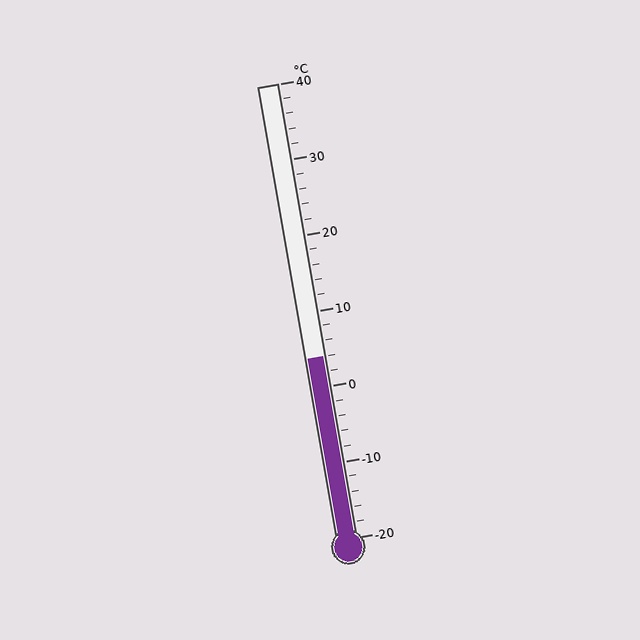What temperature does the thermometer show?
The thermometer shows approximately 4°C.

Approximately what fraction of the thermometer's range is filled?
The thermometer is filled to approximately 40% of its range.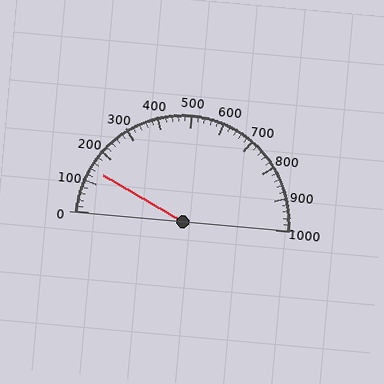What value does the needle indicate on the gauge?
The needle indicates approximately 140.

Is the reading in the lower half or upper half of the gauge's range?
The reading is in the lower half of the range (0 to 1000).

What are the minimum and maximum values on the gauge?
The gauge ranges from 0 to 1000.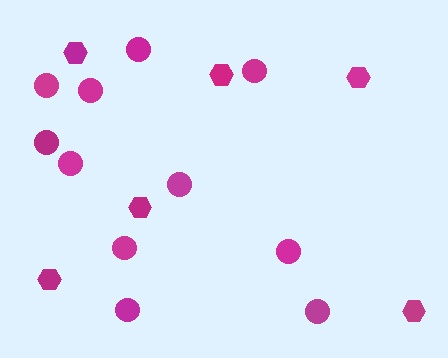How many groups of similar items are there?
There are 2 groups: one group of hexagons (6) and one group of circles (11).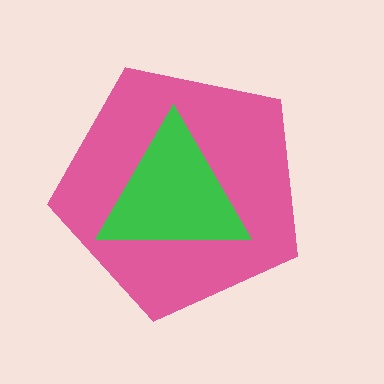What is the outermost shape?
The pink pentagon.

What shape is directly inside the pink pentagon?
The green triangle.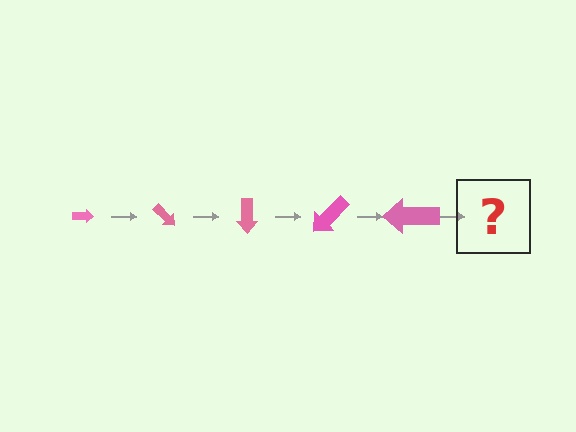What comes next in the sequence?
The next element should be an arrow, larger than the previous one and rotated 225 degrees from the start.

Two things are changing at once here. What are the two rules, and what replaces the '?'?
The two rules are that the arrow grows larger each step and it rotates 45 degrees each step. The '?' should be an arrow, larger than the previous one and rotated 225 degrees from the start.